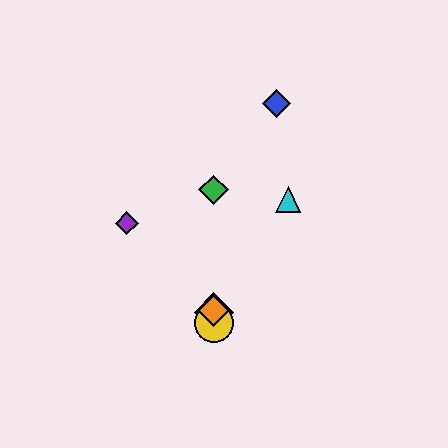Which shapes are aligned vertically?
The red diamond, the green diamond, the yellow circle, the orange diamond are aligned vertically.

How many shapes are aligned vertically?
4 shapes (the red diamond, the green diamond, the yellow circle, the orange diamond) are aligned vertically.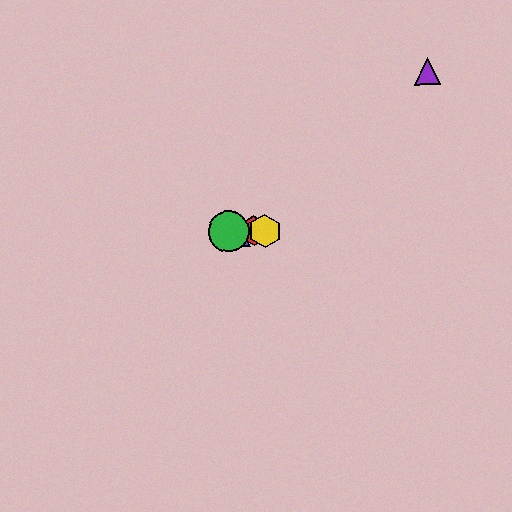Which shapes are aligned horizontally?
The red hexagon, the blue triangle, the green circle, the yellow hexagon are aligned horizontally.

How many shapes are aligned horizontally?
4 shapes (the red hexagon, the blue triangle, the green circle, the yellow hexagon) are aligned horizontally.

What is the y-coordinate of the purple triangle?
The purple triangle is at y≈72.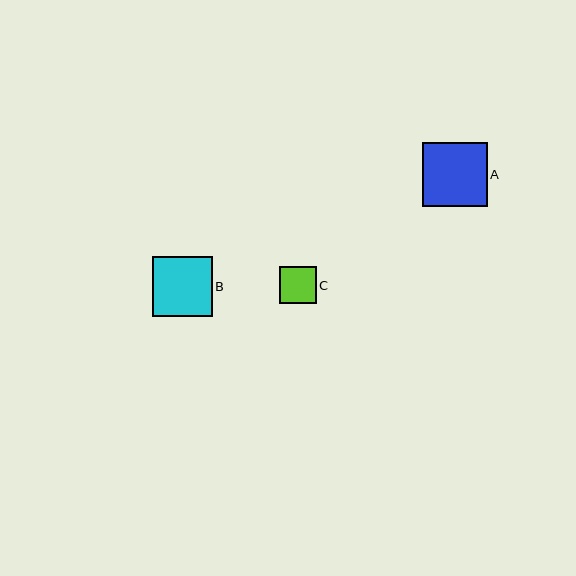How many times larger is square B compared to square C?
Square B is approximately 1.6 times the size of square C.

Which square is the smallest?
Square C is the smallest with a size of approximately 37 pixels.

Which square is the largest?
Square A is the largest with a size of approximately 65 pixels.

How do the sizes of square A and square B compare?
Square A and square B are approximately the same size.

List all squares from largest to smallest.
From largest to smallest: A, B, C.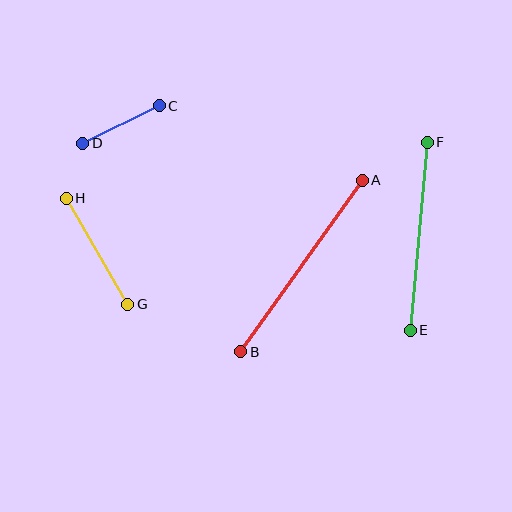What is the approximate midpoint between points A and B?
The midpoint is at approximately (302, 266) pixels.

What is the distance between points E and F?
The distance is approximately 189 pixels.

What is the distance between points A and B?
The distance is approximately 210 pixels.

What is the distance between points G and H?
The distance is approximately 123 pixels.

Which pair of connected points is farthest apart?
Points A and B are farthest apart.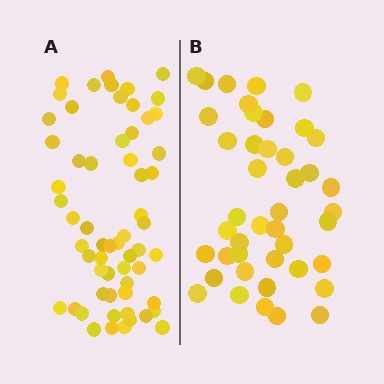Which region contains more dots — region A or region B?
Region A (the left region) has more dots.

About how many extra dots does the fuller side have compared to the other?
Region A has approximately 15 more dots than region B.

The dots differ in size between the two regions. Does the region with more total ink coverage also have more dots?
No. Region B has more total ink coverage because its dots are larger, but region A actually contains more individual dots. Total area can be misleading — the number of items is what matters here.